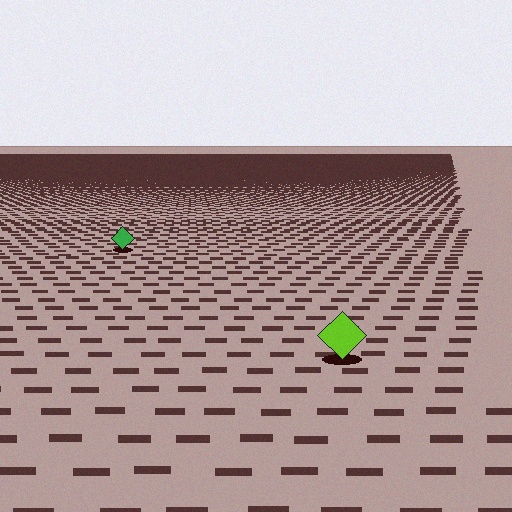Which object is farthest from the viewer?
The green diamond is farthest from the viewer. It appears smaller and the ground texture around it is denser.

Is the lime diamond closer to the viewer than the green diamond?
Yes. The lime diamond is closer — you can tell from the texture gradient: the ground texture is coarser near it.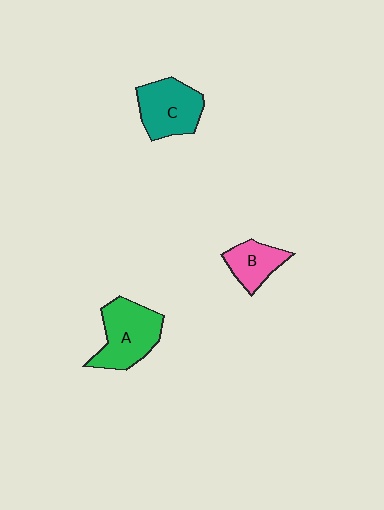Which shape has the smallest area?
Shape B (pink).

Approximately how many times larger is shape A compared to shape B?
Approximately 1.7 times.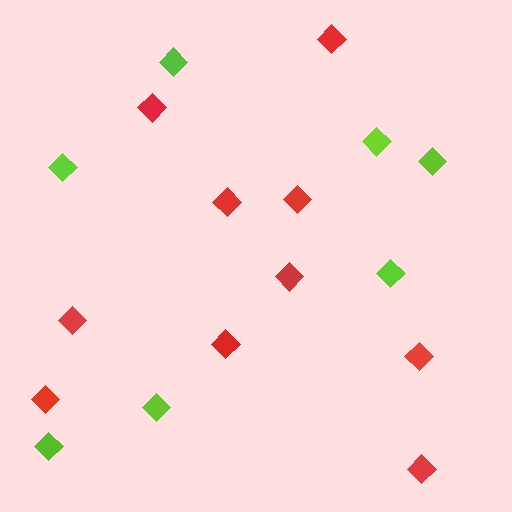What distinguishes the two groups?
There are 2 groups: one group of red diamonds (10) and one group of lime diamonds (7).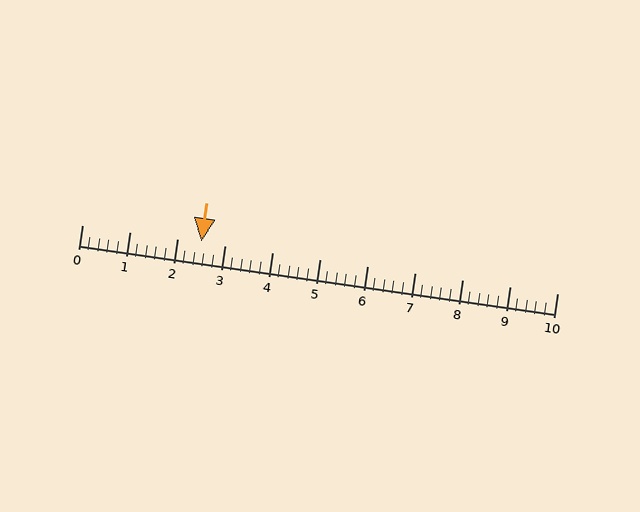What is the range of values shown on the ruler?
The ruler shows values from 0 to 10.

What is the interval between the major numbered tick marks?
The major tick marks are spaced 1 units apart.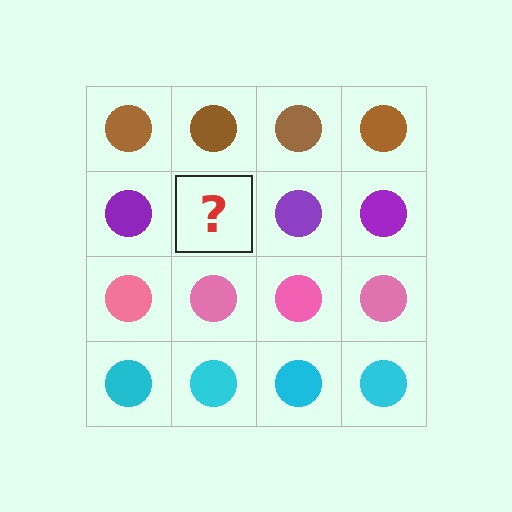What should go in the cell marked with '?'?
The missing cell should contain a purple circle.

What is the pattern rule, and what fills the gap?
The rule is that each row has a consistent color. The gap should be filled with a purple circle.